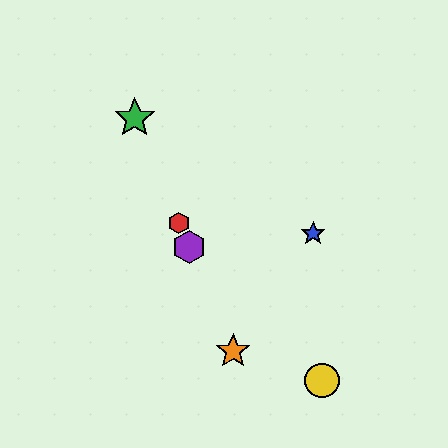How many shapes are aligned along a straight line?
4 shapes (the red hexagon, the green star, the purple hexagon, the orange star) are aligned along a straight line.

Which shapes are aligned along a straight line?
The red hexagon, the green star, the purple hexagon, the orange star are aligned along a straight line.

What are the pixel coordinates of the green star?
The green star is at (135, 118).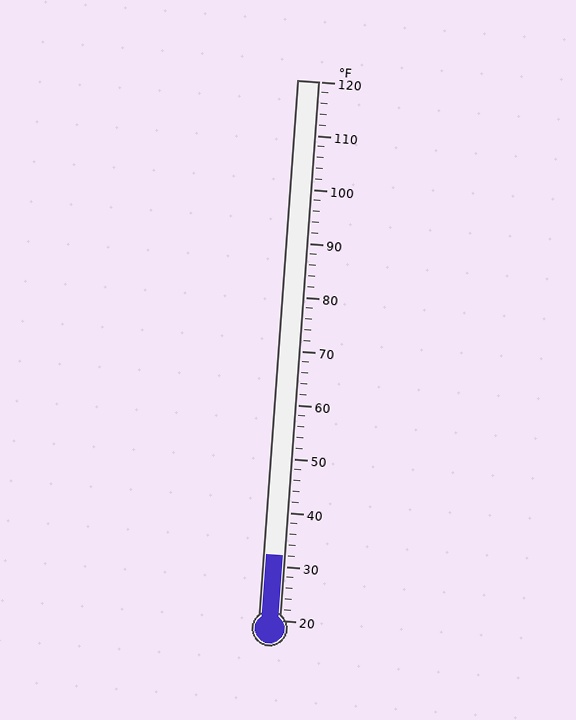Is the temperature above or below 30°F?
The temperature is above 30°F.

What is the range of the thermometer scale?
The thermometer scale ranges from 20°F to 120°F.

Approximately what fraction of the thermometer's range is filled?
The thermometer is filled to approximately 10% of its range.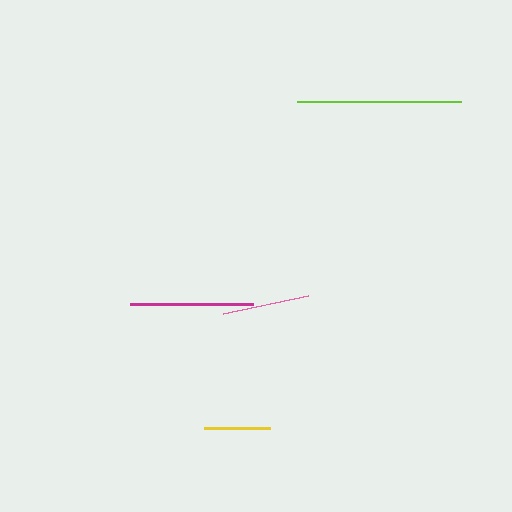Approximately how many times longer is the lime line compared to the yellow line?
The lime line is approximately 2.5 times the length of the yellow line.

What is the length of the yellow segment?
The yellow segment is approximately 65 pixels long.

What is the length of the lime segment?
The lime segment is approximately 165 pixels long.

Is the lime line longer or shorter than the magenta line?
The lime line is longer than the magenta line.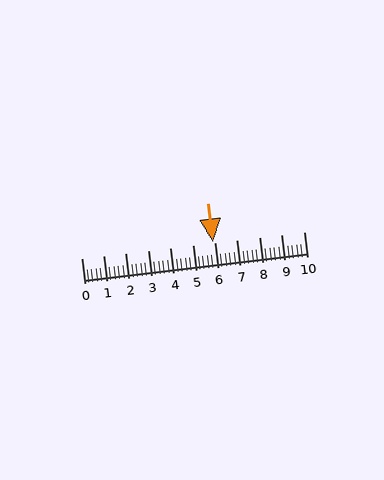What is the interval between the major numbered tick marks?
The major tick marks are spaced 1 units apart.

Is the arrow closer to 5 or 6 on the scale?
The arrow is closer to 6.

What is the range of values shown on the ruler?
The ruler shows values from 0 to 10.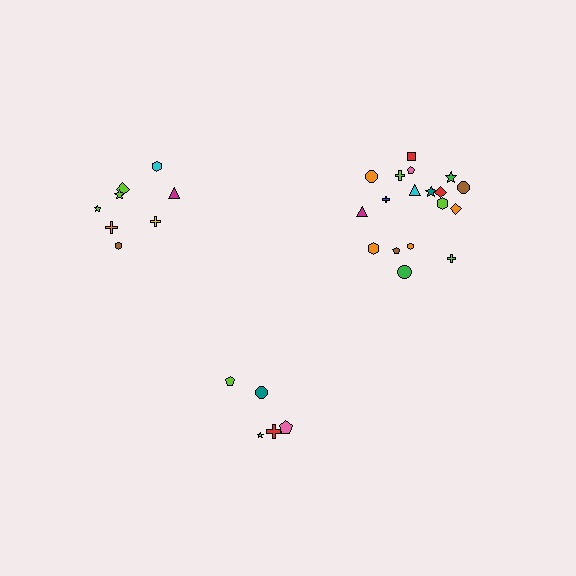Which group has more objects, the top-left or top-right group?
The top-right group.